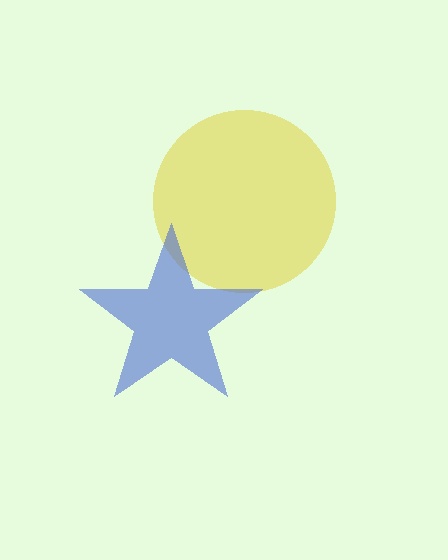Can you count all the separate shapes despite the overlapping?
Yes, there are 2 separate shapes.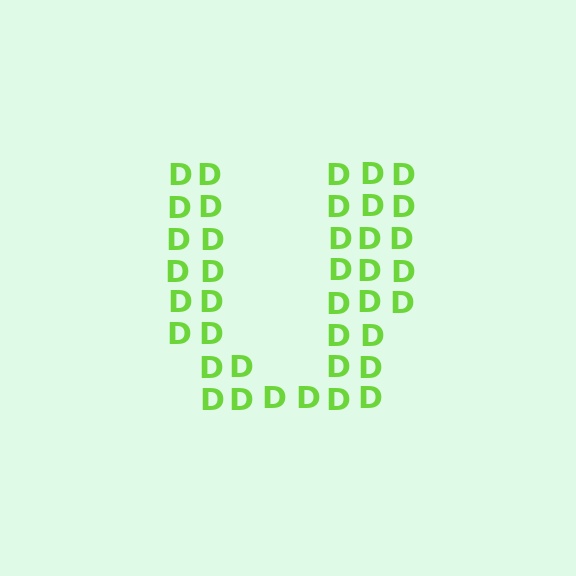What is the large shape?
The large shape is the letter U.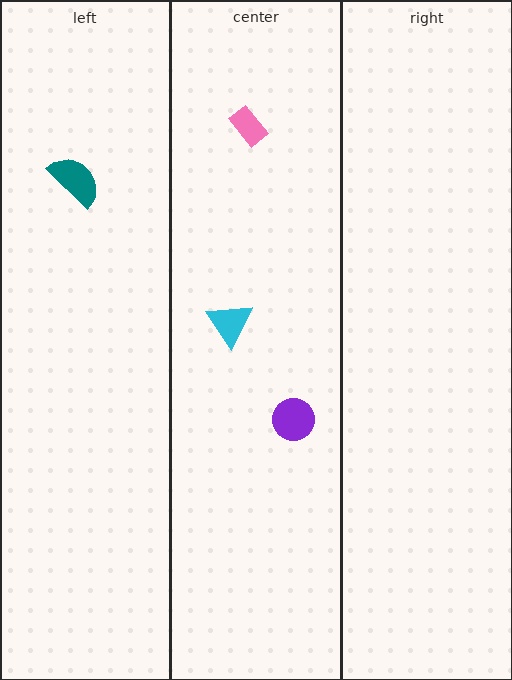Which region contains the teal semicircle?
The left region.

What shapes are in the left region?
The teal semicircle.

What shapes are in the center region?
The pink rectangle, the cyan triangle, the purple circle.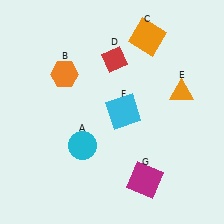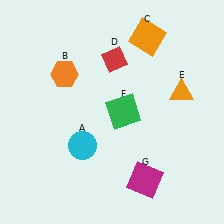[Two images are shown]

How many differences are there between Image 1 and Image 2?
There is 1 difference between the two images.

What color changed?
The square (F) changed from cyan in Image 1 to green in Image 2.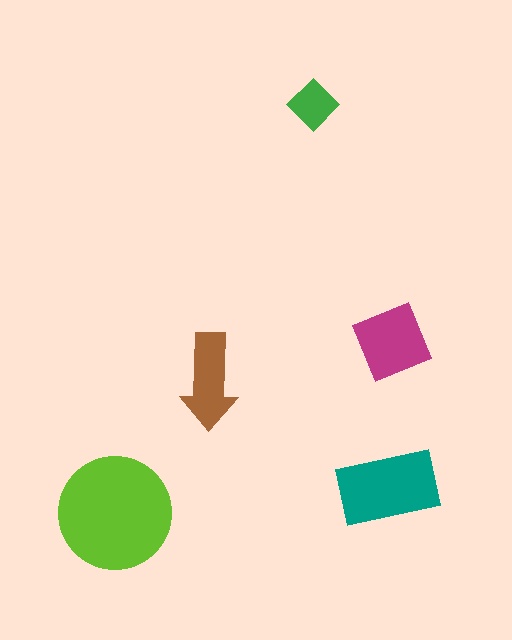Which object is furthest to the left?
The lime circle is leftmost.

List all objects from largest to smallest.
The lime circle, the teal rectangle, the magenta square, the brown arrow, the green diamond.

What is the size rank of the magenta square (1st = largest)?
3rd.